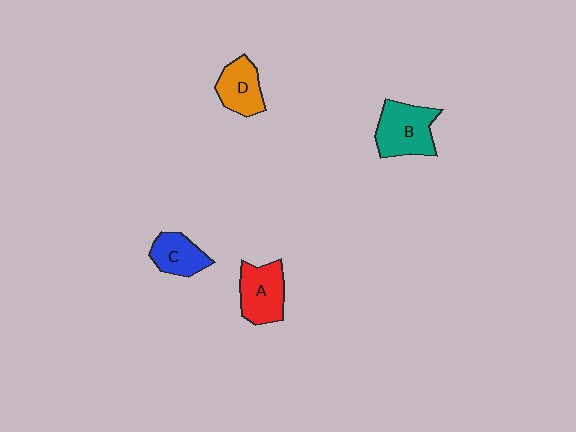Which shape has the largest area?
Shape B (teal).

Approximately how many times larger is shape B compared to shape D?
Approximately 1.4 times.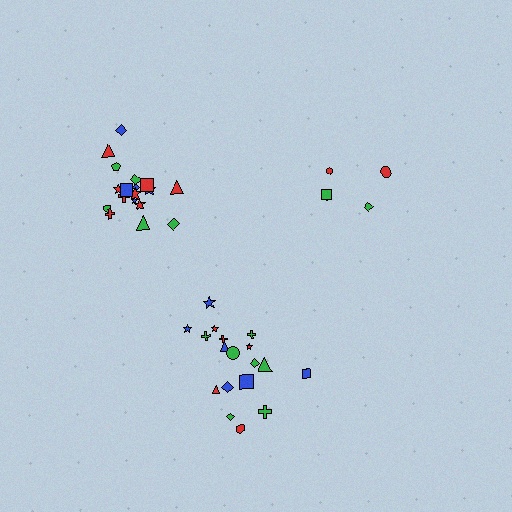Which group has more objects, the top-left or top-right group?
The top-left group.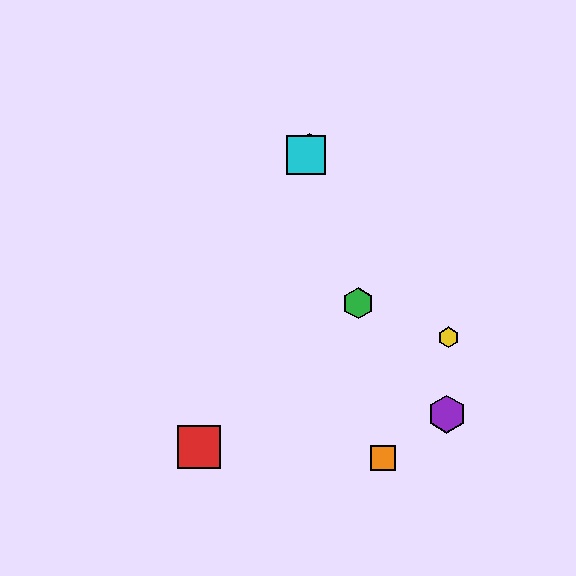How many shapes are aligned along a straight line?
3 shapes (the red square, the blue hexagon, the cyan square) are aligned along a straight line.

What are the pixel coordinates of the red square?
The red square is at (199, 447).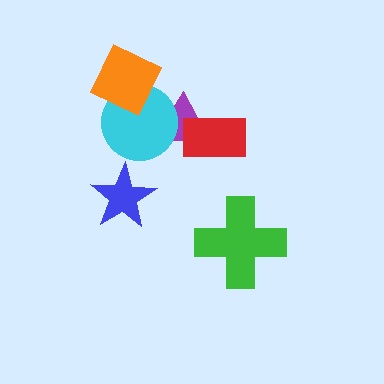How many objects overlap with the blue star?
0 objects overlap with the blue star.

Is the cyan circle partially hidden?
Yes, it is partially covered by another shape.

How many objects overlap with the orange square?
1 object overlaps with the orange square.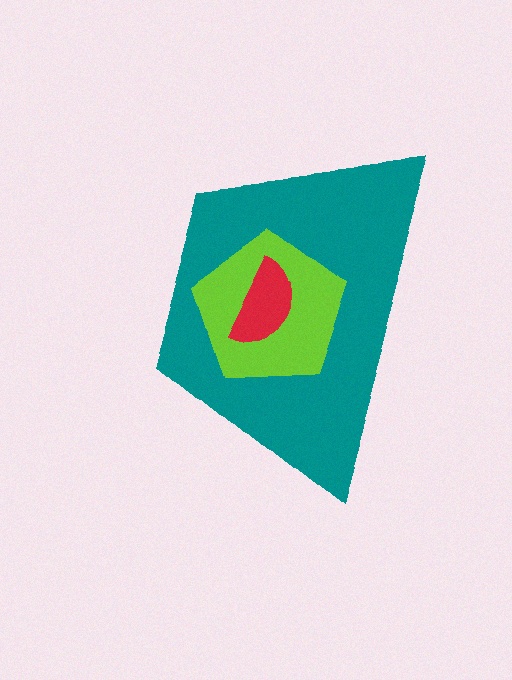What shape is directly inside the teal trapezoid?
The lime pentagon.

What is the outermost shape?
The teal trapezoid.